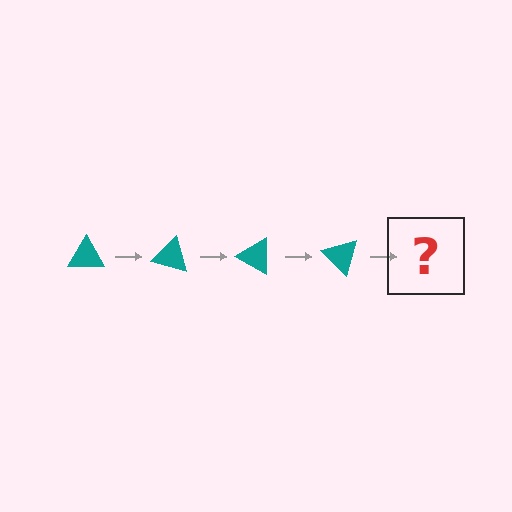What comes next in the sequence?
The next element should be a teal triangle rotated 60 degrees.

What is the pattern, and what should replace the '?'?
The pattern is that the triangle rotates 15 degrees each step. The '?' should be a teal triangle rotated 60 degrees.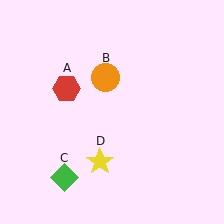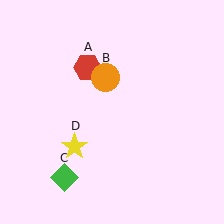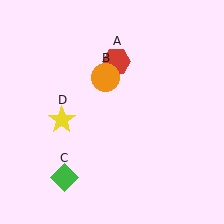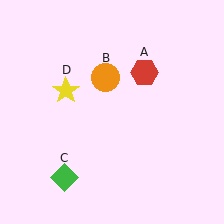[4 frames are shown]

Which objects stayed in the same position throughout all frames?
Orange circle (object B) and green diamond (object C) remained stationary.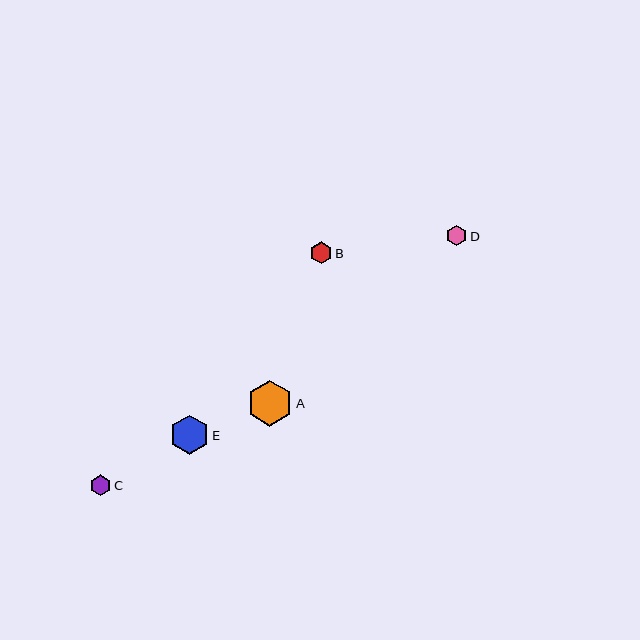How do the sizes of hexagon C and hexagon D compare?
Hexagon C and hexagon D are approximately the same size.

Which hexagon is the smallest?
Hexagon D is the smallest with a size of approximately 20 pixels.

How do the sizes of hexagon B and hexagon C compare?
Hexagon B and hexagon C are approximately the same size.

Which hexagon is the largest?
Hexagon A is the largest with a size of approximately 46 pixels.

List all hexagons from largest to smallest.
From largest to smallest: A, E, B, C, D.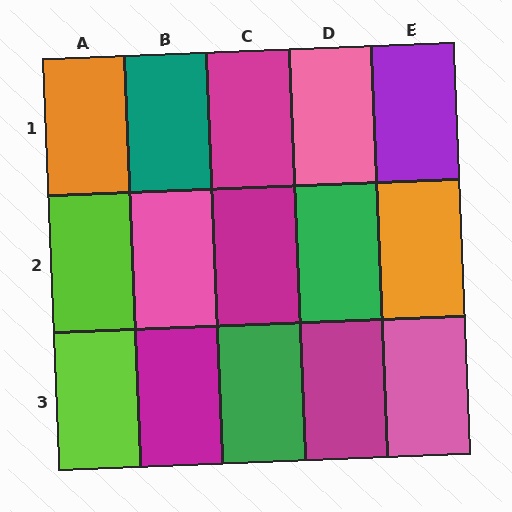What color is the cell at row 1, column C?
Magenta.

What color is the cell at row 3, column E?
Pink.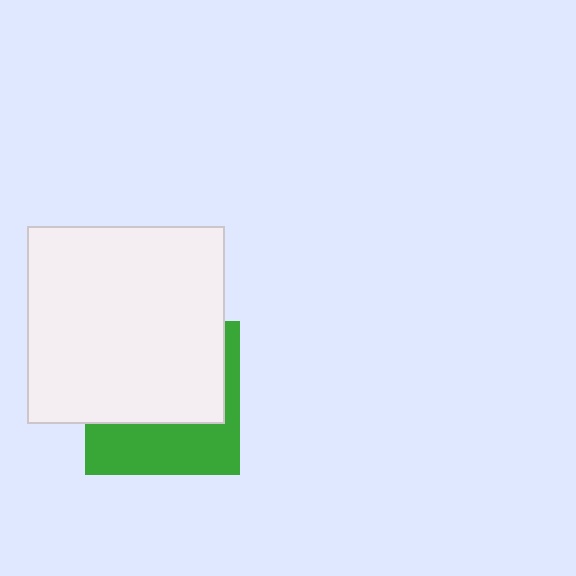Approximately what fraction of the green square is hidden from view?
Roughly 60% of the green square is hidden behind the white square.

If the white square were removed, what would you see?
You would see the complete green square.